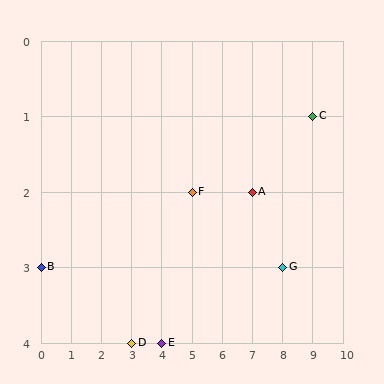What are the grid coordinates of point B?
Point B is at grid coordinates (0, 3).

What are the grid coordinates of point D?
Point D is at grid coordinates (3, 4).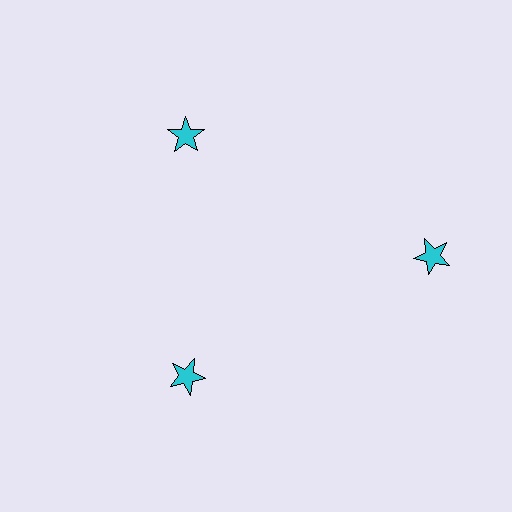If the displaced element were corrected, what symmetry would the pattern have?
It would have 3-fold rotational symmetry — the pattern would map onto itself every 120 degrees.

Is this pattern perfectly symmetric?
No. The 3 cyan stars are arranged in a ring, but one element near the 3 o'clock position is pushed outward from the center, breaking the 3-fold rotational symmetry.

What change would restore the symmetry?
The symmetry would be restored by moving it inward, back onto the ring so that all 3 stars sit at equal angles and equal distance from the center.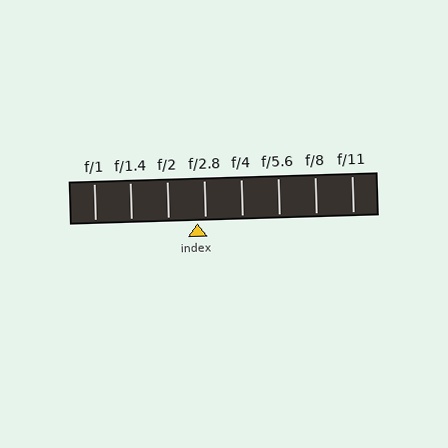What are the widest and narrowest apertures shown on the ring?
The widest aperture shown is f/1 and the narrowest is f/11.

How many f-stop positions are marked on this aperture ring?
There are 8 f-stop positions marked.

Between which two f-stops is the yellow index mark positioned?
The index mark is between f/2 and f/2.8.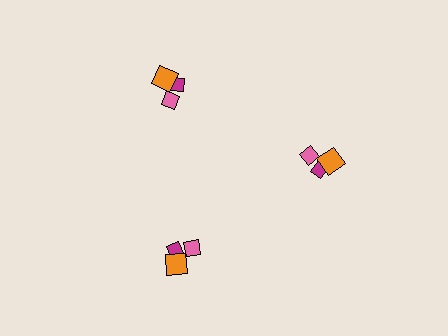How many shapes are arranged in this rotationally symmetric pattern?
There are 9 shapes, arranged in 3 groups of 3.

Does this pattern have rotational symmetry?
Yes, this pattern has 3-fold rotational symmetry. It looks the same after rotating 120 degrees around the center.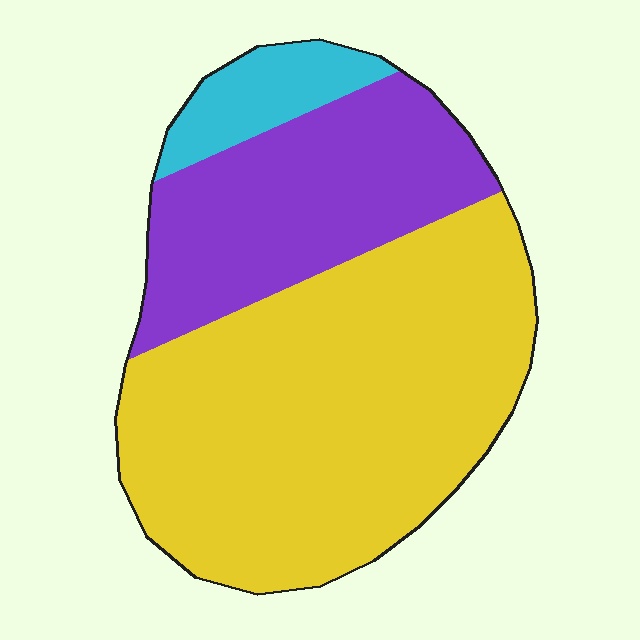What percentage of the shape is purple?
Purple covers 30% of the shape.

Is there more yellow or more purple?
Yellow.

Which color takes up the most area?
Yellow, at roughly 60%.